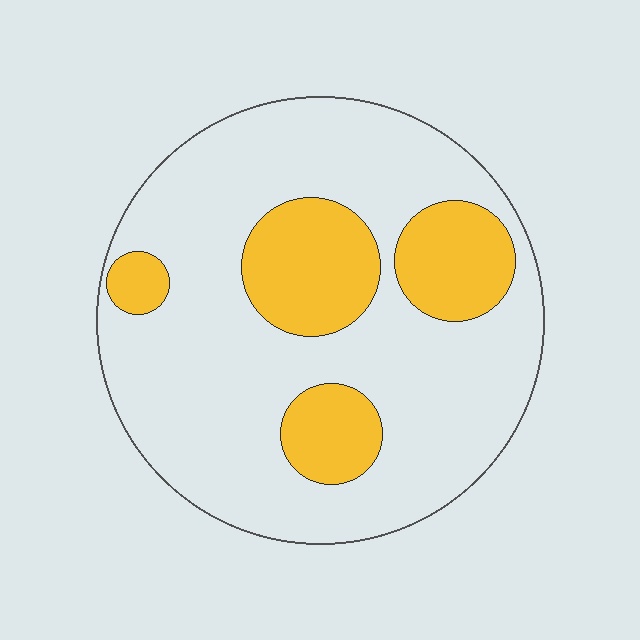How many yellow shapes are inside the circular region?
4.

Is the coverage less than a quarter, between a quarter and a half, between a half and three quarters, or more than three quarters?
Less than a quarter.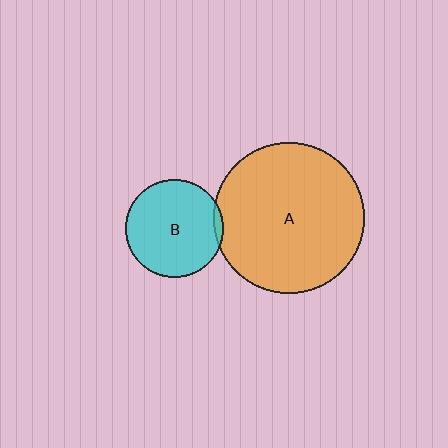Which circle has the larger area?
Circle A (orange).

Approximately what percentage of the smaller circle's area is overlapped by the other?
Approximately 5%.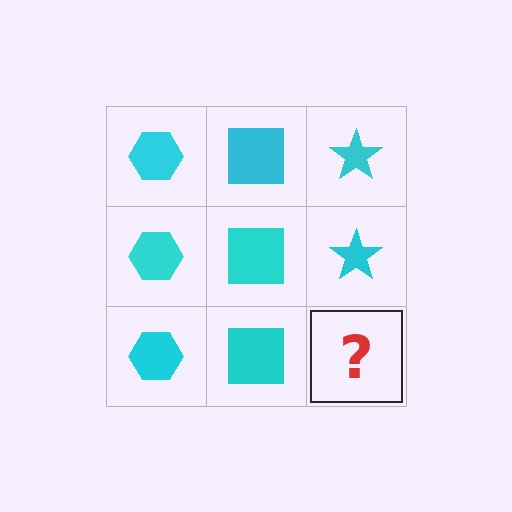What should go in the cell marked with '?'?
The missing cell should contain a cyan star.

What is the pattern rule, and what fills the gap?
The rule is that each column has a consistent shape. The gap should be filled with a cyan star.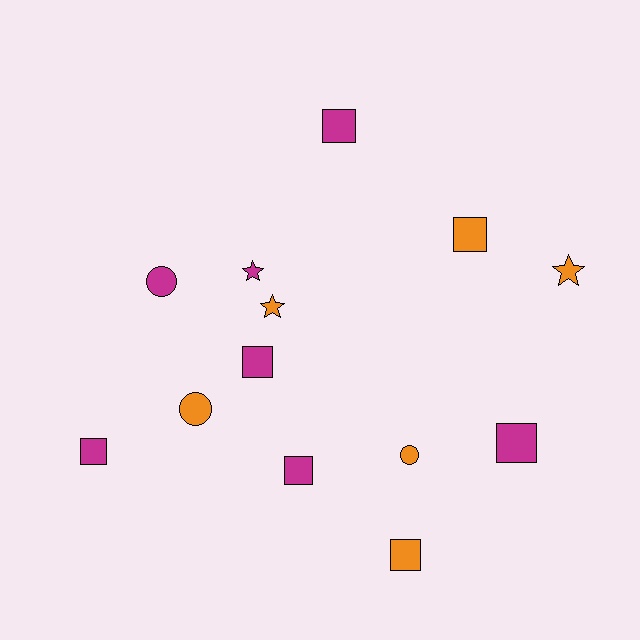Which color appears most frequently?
Magenta, with 7 objects.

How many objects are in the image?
There are 13 objects.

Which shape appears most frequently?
Square, with 7 objects.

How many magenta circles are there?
There is 1 magenta circle.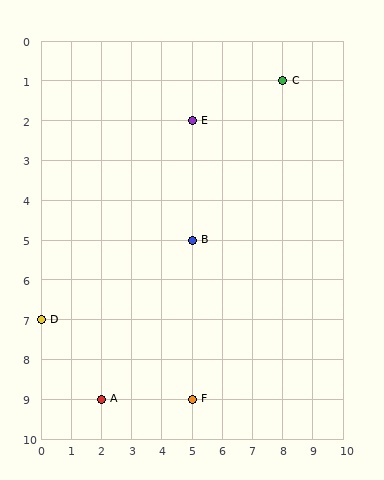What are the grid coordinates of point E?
Point E is at grid coordinates (5, 2).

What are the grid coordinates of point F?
Point F is at grid coordinates (5, 9).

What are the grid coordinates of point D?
Point D is at grid coordinates (0, 7).